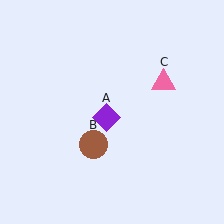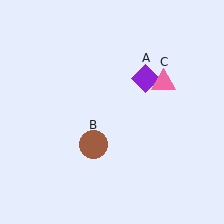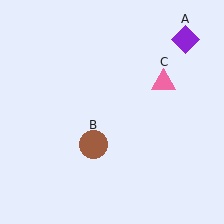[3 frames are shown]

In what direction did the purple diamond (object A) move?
The purple diamond (object A) moved up and to the right.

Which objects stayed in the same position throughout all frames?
Brown circle (object B) and pink triangle (object C) remained stationary.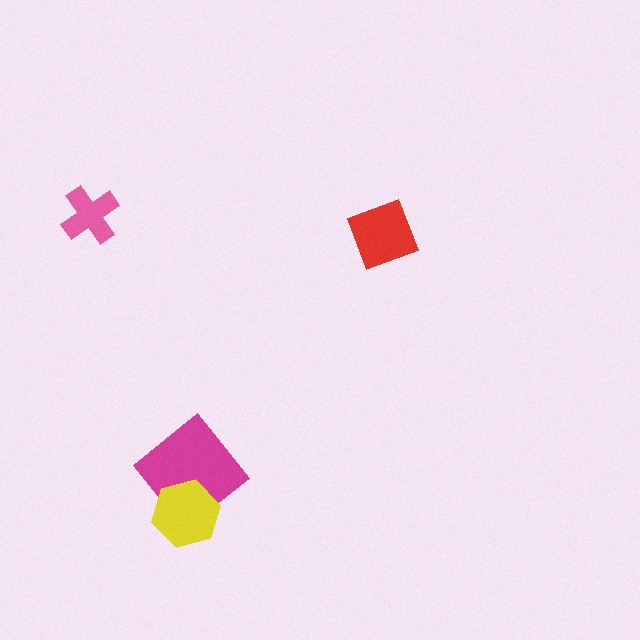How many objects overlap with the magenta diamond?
1 object overlaps with the magenta diamond.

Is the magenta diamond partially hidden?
Yes, it is partially covered by another shape.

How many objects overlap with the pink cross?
0 objects overlap with the pink cross.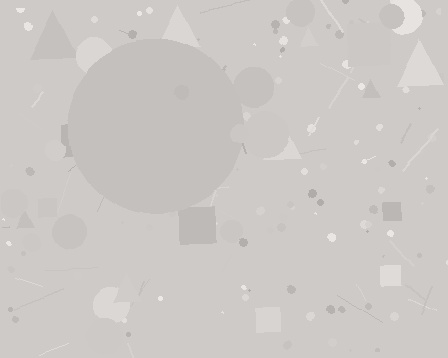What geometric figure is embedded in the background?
A circle is embedded in the background.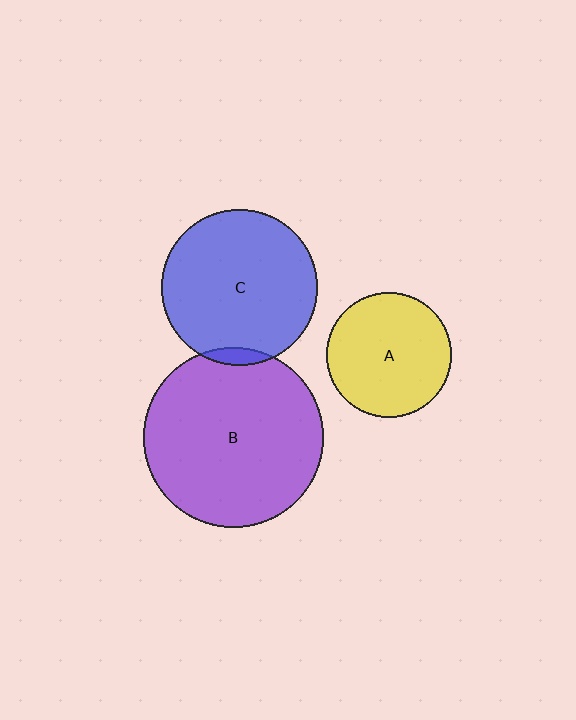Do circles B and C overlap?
Yes.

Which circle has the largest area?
Circle B (purple).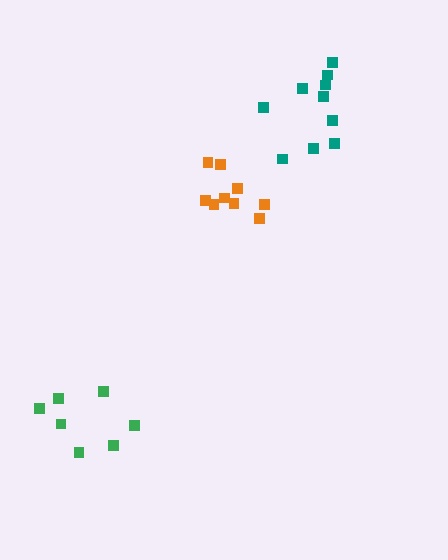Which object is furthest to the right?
The teal cluster is rightmost.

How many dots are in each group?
Group 1: 9 dots, Group 2: 7 dots, Group 3: 10 dots (26 total).